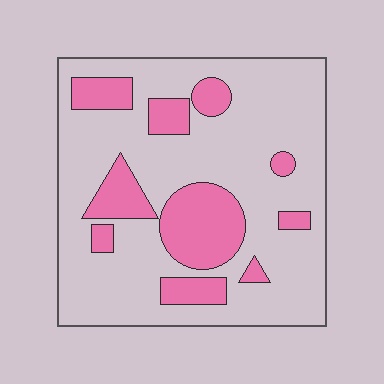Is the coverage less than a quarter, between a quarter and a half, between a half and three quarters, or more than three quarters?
Less than a quarter.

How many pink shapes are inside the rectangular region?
10.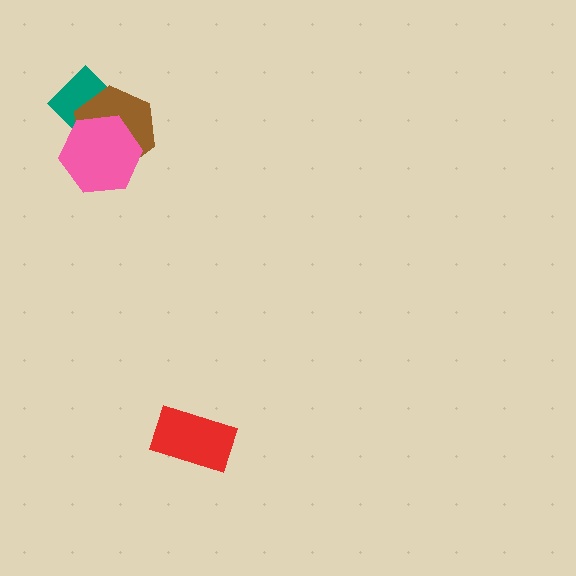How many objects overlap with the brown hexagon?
2 objects overlap with the brown hexagon.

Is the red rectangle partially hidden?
No, no other shape covers it.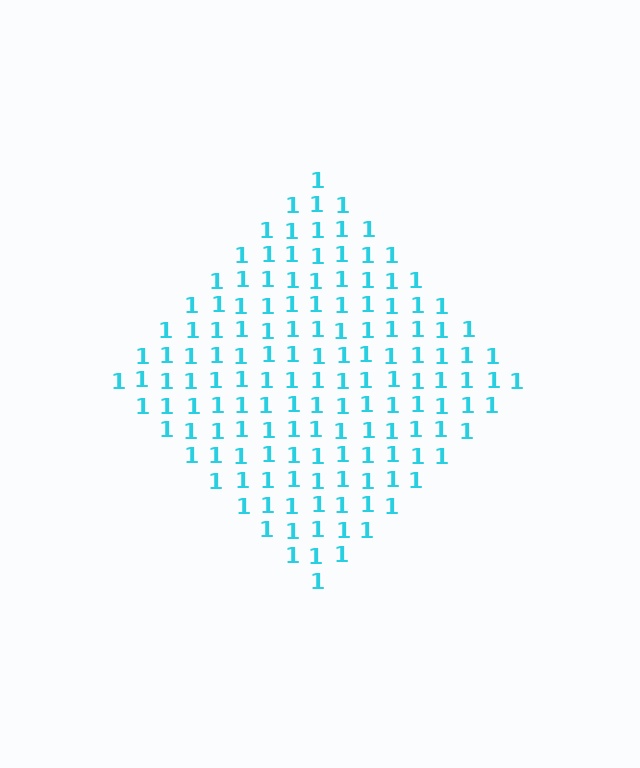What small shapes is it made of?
It is made of small digit 1's.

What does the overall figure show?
The overall figure shows a diamond.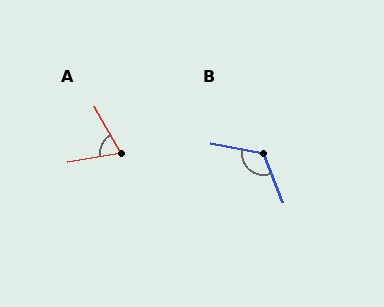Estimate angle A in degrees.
Approximately 70 degrees.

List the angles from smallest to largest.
A (70°), B (123°).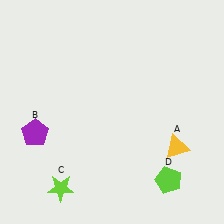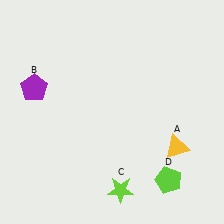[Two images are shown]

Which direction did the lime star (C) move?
The lime star (C) moved right.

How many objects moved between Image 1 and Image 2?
2 objects moved between the two images.